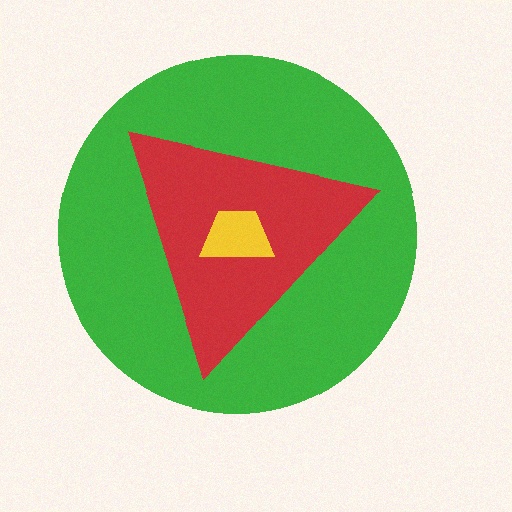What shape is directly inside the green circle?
The red triangle.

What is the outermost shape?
The green circle.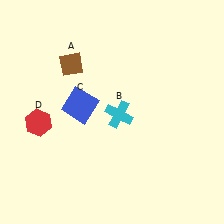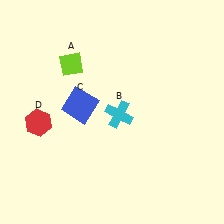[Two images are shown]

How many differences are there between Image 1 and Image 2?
There is 1 difference between the two images.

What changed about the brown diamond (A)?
In Image 1, A is brown. In Image 2, it changed to lime.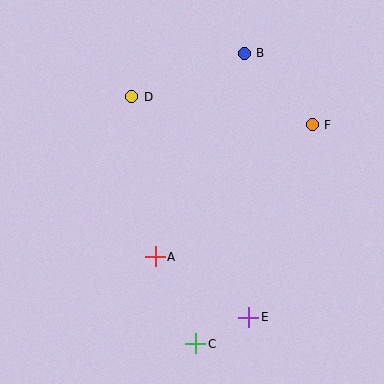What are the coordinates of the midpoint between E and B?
The midpoint between E and B is at (247, 185).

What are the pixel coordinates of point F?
Point F is at (312, 125).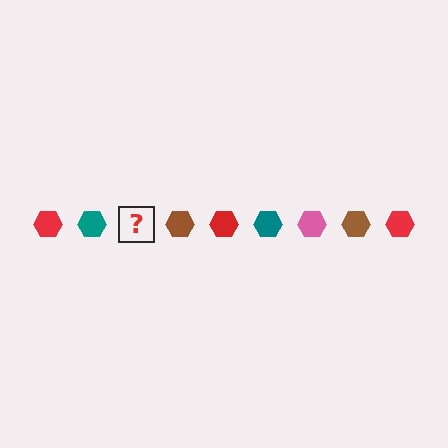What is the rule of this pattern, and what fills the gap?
The rule is that the pattern cycles through red, teal, pink, brown hexagons. The gap should be filled with a pink hexagon.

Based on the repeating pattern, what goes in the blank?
The blank should be a pink hexagon.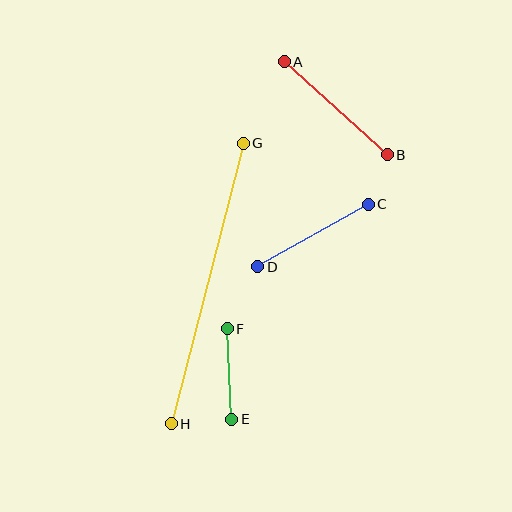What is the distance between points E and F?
The distance is approximately 90 pixels.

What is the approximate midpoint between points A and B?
The midpoint is at approximately (336, 108) pixels.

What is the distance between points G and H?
The distance is approximately 290 pixels.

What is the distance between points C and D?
The distance is approximately 127 pixels.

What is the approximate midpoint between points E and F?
The midpoint is at approximately (229, 374) pixels.